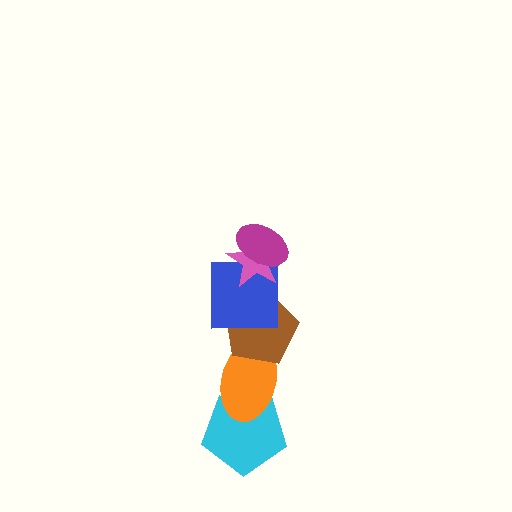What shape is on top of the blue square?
The pink star is on top of the blue square.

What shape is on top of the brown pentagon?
The blue square is on top of the brown pentagon.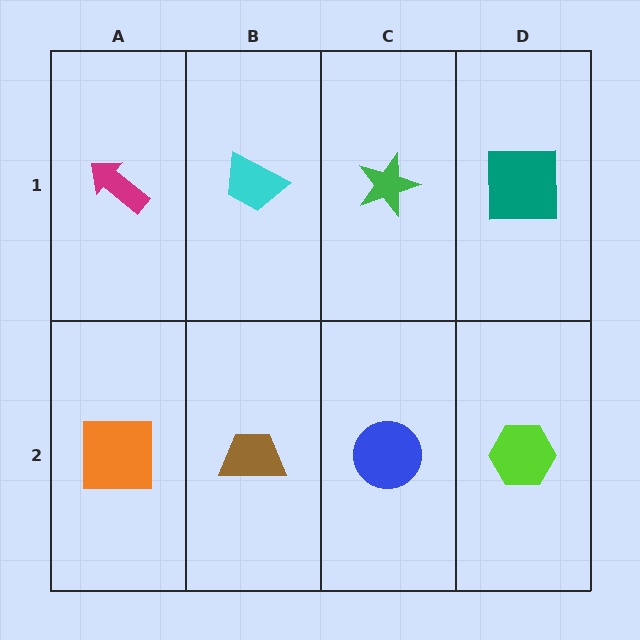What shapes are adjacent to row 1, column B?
A brown trapezoid (row 2, column B), a magenta arrow (row 1, column A), a green star (row 1, column C).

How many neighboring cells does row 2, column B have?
3.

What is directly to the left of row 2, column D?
A blue circle.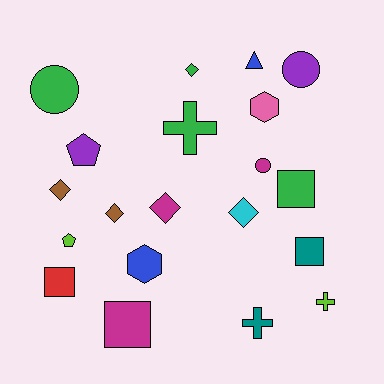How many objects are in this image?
There are 20 objects.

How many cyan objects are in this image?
There is 1 cyan object.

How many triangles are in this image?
There is 1 triangle.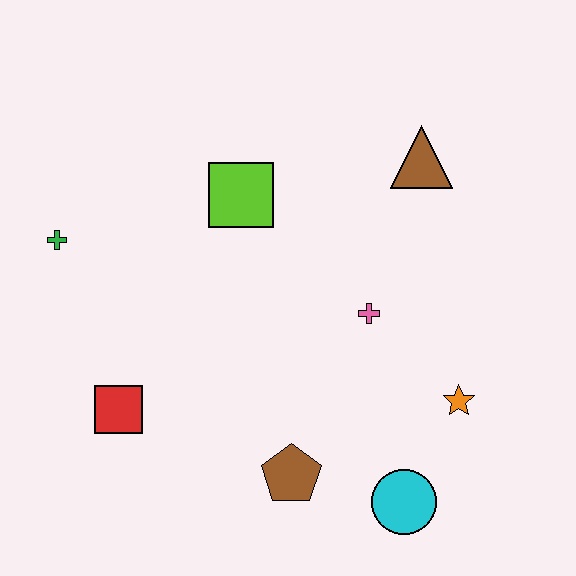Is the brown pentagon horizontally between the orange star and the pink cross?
No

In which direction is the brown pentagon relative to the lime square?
The brown pentagon is below the lime square.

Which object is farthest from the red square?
The brown triangle is farthest from the red square.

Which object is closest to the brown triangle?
The pink cross is closest to the brown triangle.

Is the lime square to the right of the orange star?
No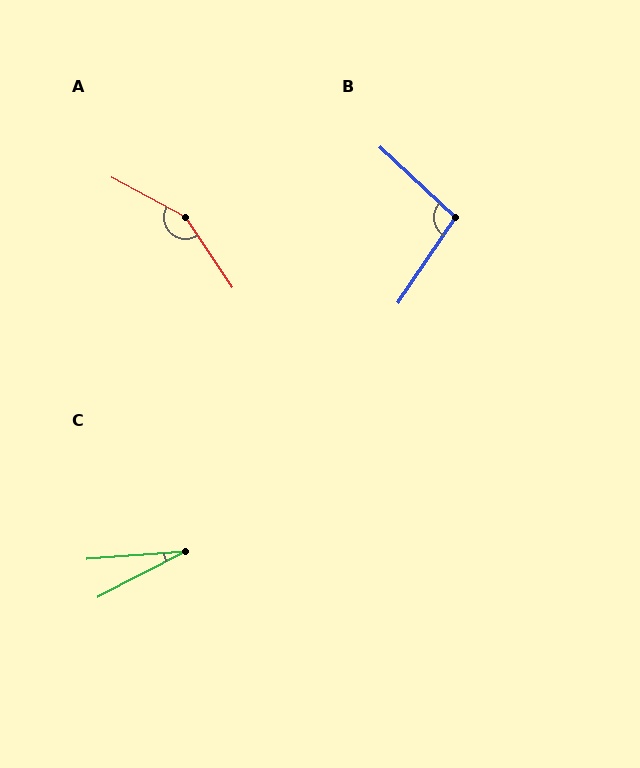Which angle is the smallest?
C, at approximately 23 degrees.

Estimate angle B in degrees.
Approximately 99 degrees.